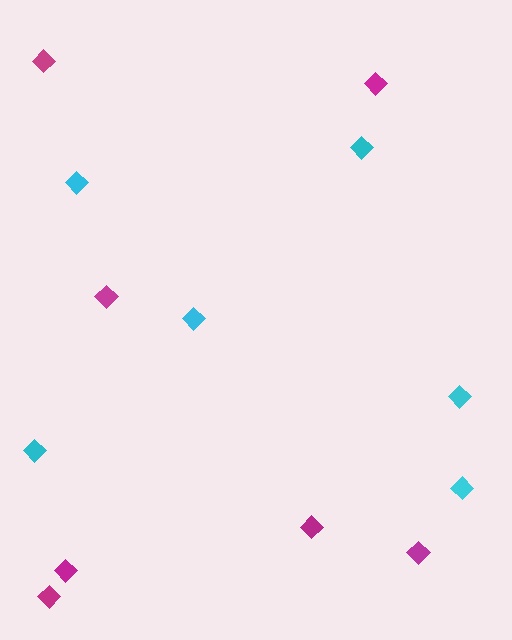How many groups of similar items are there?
There are 2 groups: one group of cyan diamonds (6) and one group of magenta diamonds (7).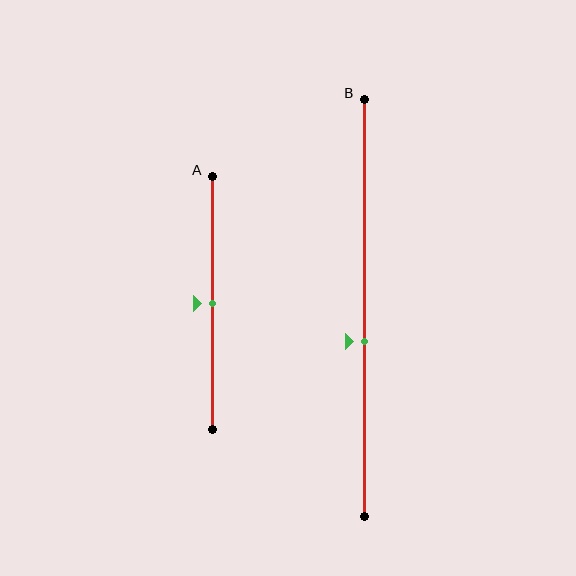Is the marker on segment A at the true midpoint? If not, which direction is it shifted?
Yes, the marker on segment A is at the true midpoint.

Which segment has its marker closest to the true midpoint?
Segment A has its marker closest to the true midpoint.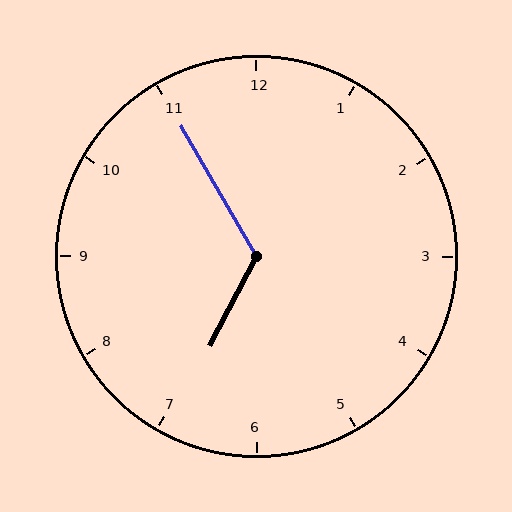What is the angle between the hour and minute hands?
Approximately 122 degrees.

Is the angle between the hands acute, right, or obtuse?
It is obtuse.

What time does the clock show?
6:55.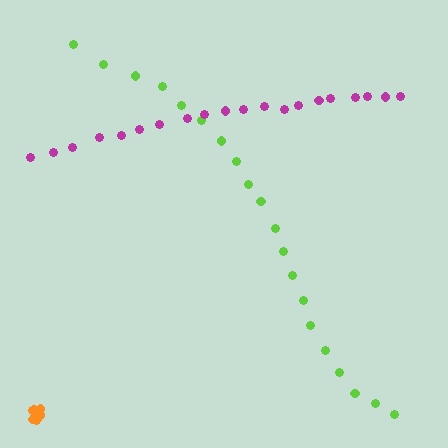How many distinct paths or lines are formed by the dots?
There are 3 distinct paths.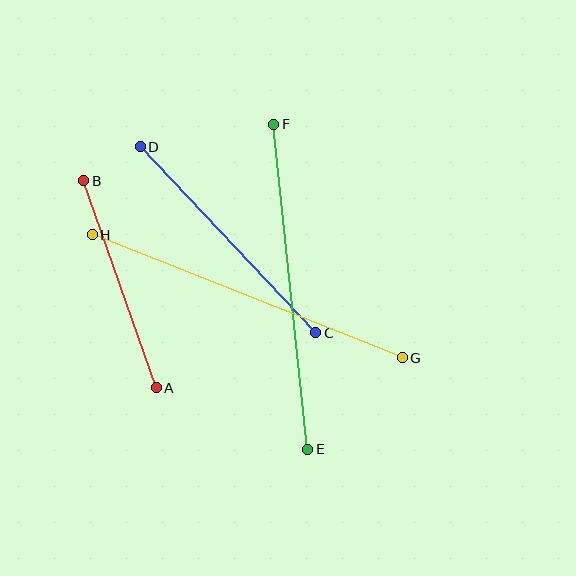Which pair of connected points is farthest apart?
Points G and H are farthest apart.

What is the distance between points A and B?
The distance is approximately 220 pixels.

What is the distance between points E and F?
The distance is approximately 327 pixels.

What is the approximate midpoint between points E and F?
The midpoint is at approximately (291, 287) pixels.